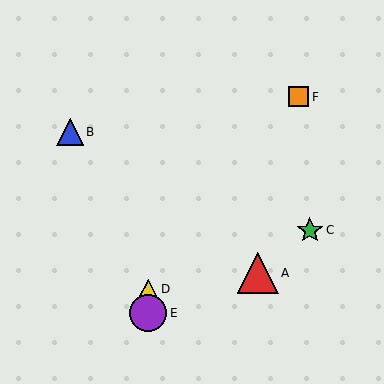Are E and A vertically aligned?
No, E is at x≈148 and A is at x≈258.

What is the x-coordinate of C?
Object C is at x≈310.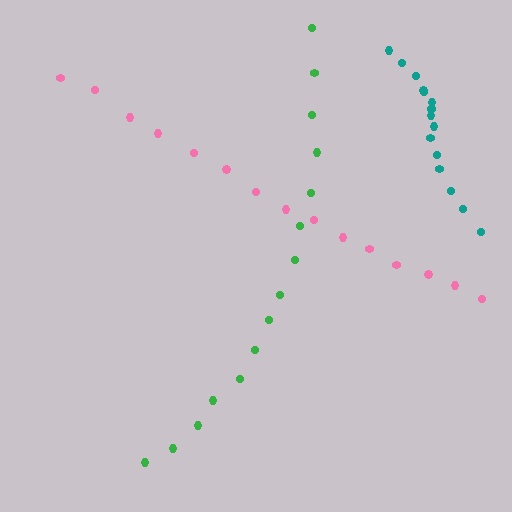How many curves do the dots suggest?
There are 3 distinct paths.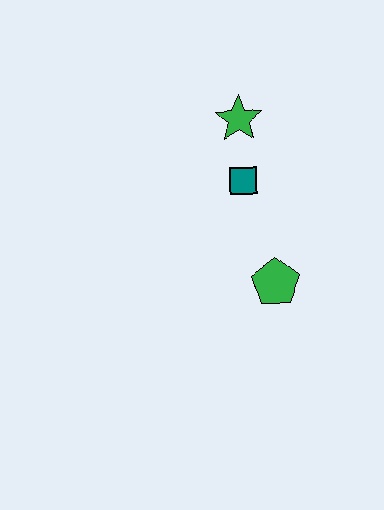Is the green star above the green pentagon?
Yes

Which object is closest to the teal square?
The green star is closest to the teal square.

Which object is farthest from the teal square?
The green pentagon is farthest from the teal square.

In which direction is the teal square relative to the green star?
The teal square is below the green star.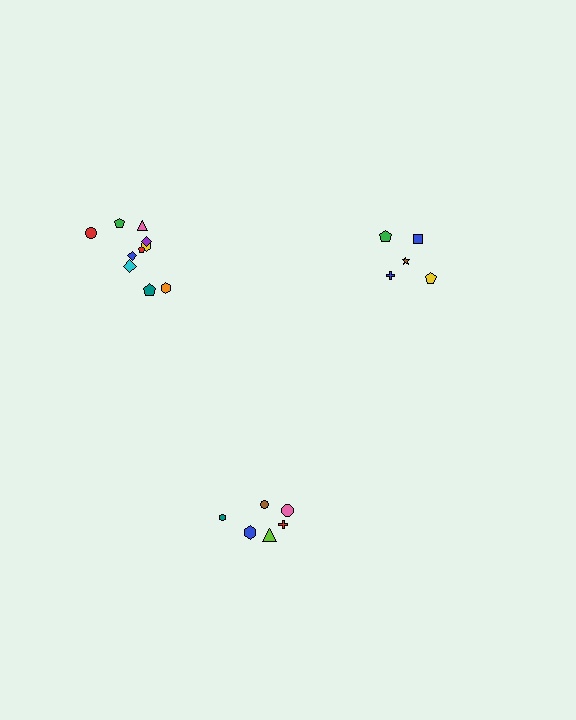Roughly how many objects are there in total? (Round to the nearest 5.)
Roughly 20 objects in total.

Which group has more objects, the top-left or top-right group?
The top-left group.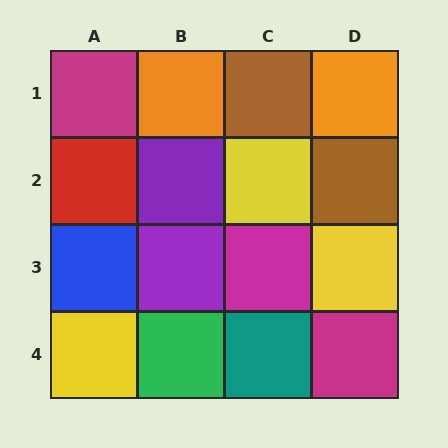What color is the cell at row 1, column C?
Brown.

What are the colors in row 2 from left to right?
Red, purple, yellow, brown.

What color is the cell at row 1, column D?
Orange.